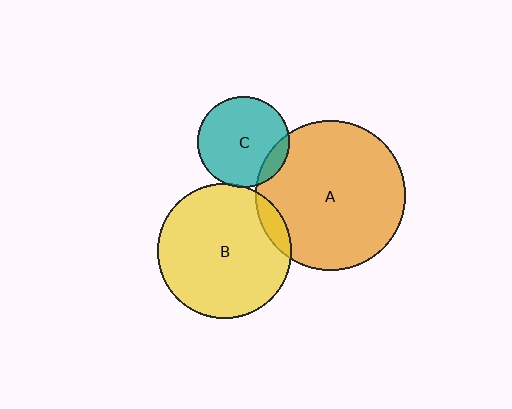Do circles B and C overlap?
Yes.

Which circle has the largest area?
Circle A (orange).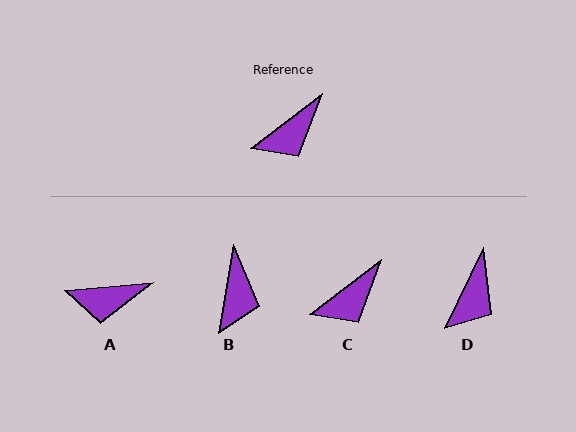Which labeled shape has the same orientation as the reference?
C.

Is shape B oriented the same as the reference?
No, it is off by about 44 degrees.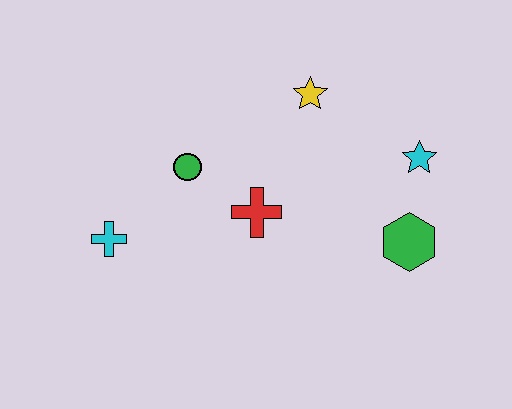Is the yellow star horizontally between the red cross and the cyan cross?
No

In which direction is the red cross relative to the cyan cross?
The red cross is to the right of the cyan cross.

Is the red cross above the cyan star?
No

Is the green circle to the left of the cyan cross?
No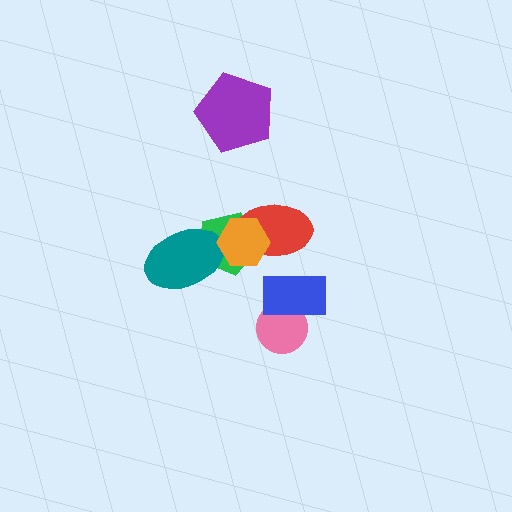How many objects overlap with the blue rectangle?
1 object overlaps with the blue rectangle.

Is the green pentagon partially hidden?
Yes, it is partially covered by another shape.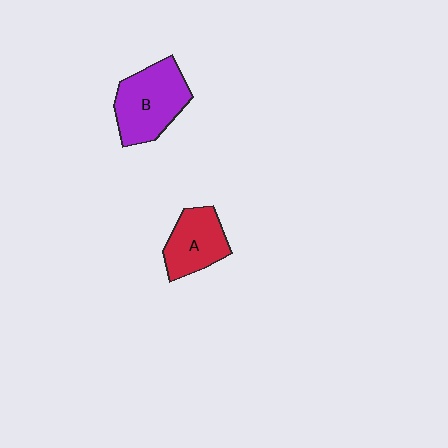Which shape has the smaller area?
Shape A (red).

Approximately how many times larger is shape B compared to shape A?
Approximately 1.4 times.